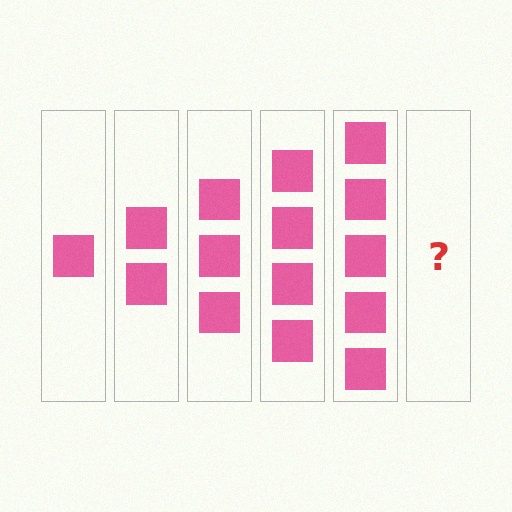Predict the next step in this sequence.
The next step is 6 squares.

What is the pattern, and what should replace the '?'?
The pattern is that each step adds one more square. The '?' should be 6 squares.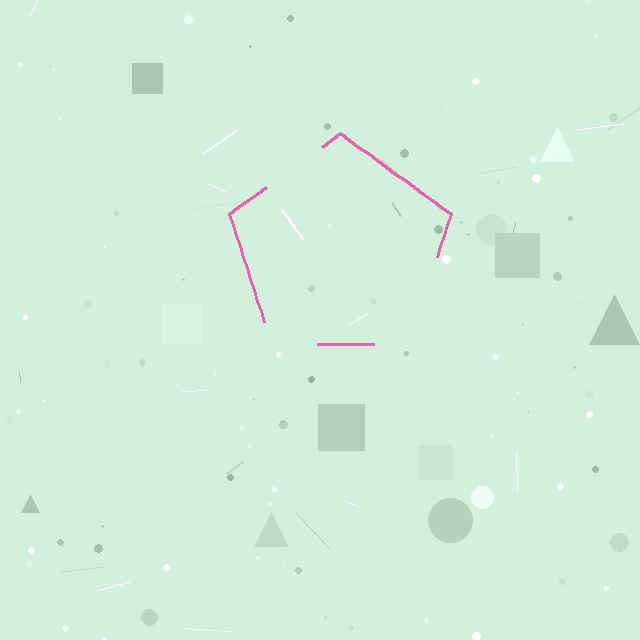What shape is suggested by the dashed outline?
The dashed outline suggests a pentagon.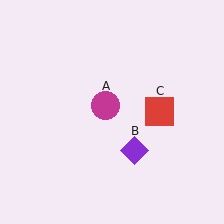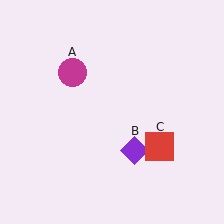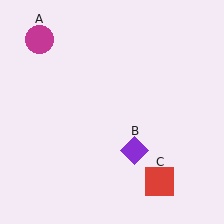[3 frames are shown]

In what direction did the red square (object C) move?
The red square (object C) moved down.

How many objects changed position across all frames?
2 objects changed position: magenta circle (object A), red square (object C).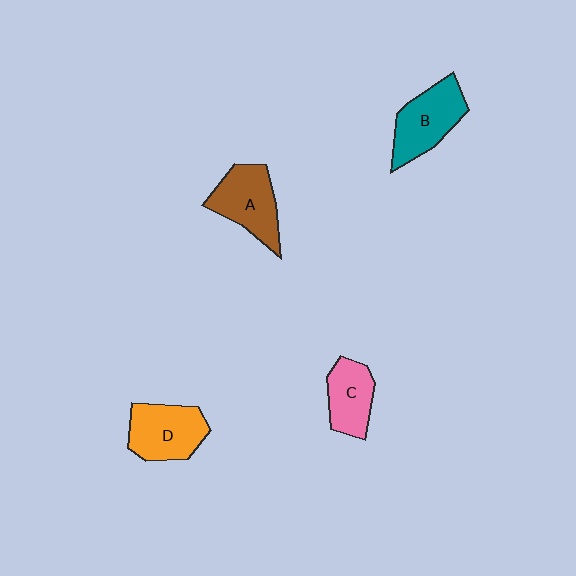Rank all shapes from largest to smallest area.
From largest to smallest: B (teal), A (brown), D (orange), C (pink).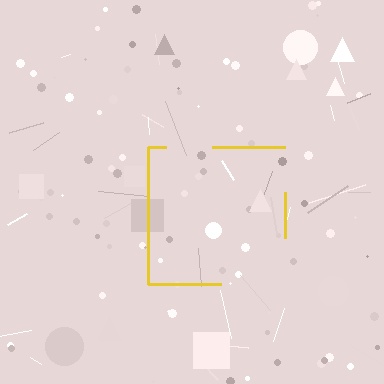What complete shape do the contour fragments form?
The contour fragments form a square.